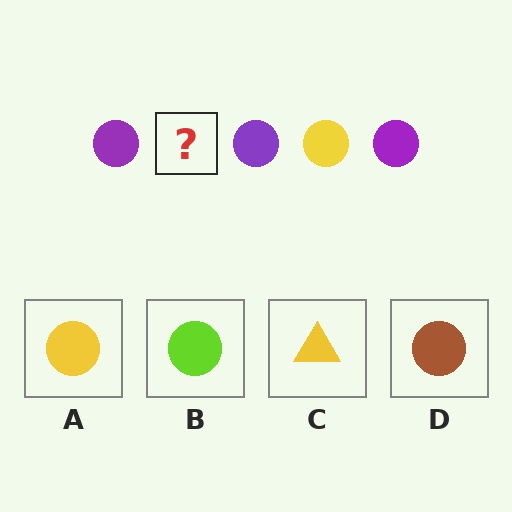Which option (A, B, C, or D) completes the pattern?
A.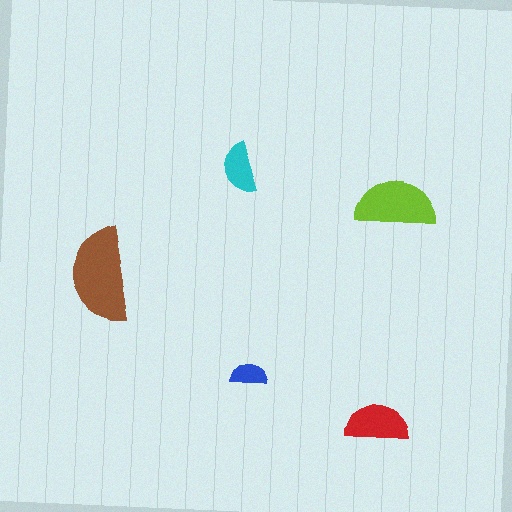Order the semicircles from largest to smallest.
the brown one, the lime one, the red one, the cyan one, the blue one.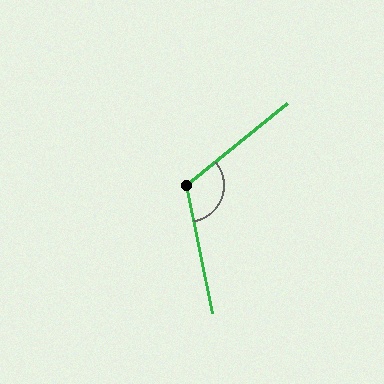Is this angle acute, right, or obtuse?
It is obtuse.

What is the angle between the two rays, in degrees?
Approximately 118 degrees.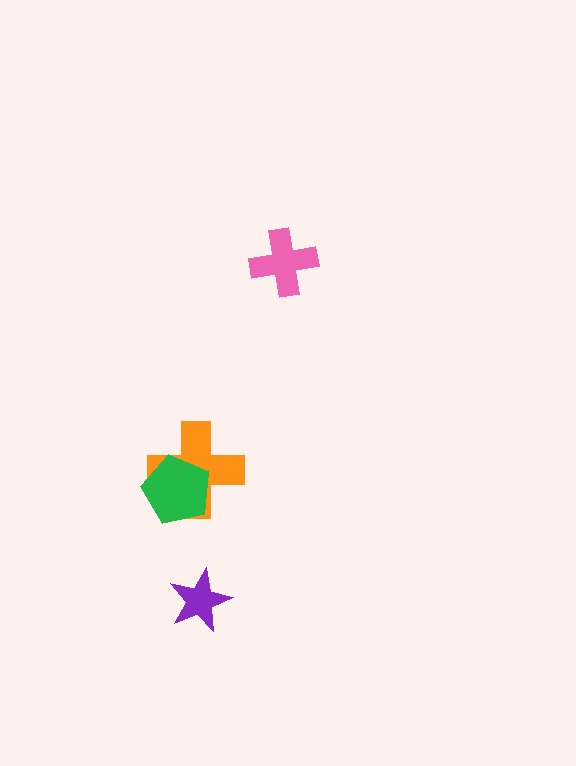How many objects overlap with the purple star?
0 objects overlap with the purple star.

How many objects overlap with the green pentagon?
1 object overlaps with the green pentagon.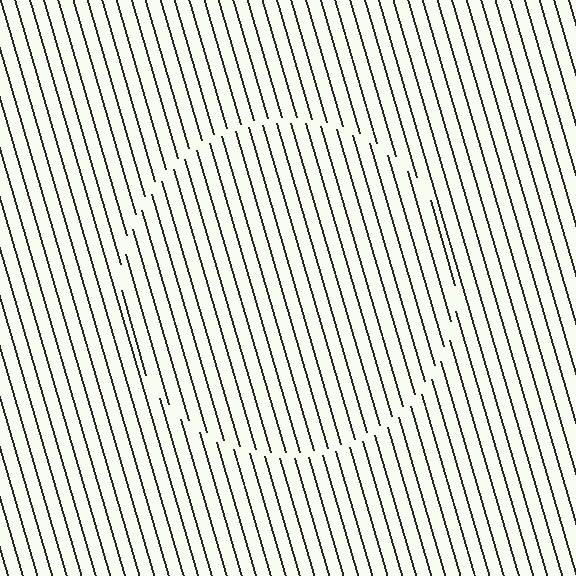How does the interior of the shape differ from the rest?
The interior of the shape contains the same grating, shifted by half a period — the contour is defined by the phase discontinuity where line-ends from the inner and outer gratings abut.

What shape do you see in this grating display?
An illusory circle. The interior of the shape contains the same grating, shifted by half a period — the contour is defined by the phase discontinuity where line-ends from the inner and outer gratings abut.